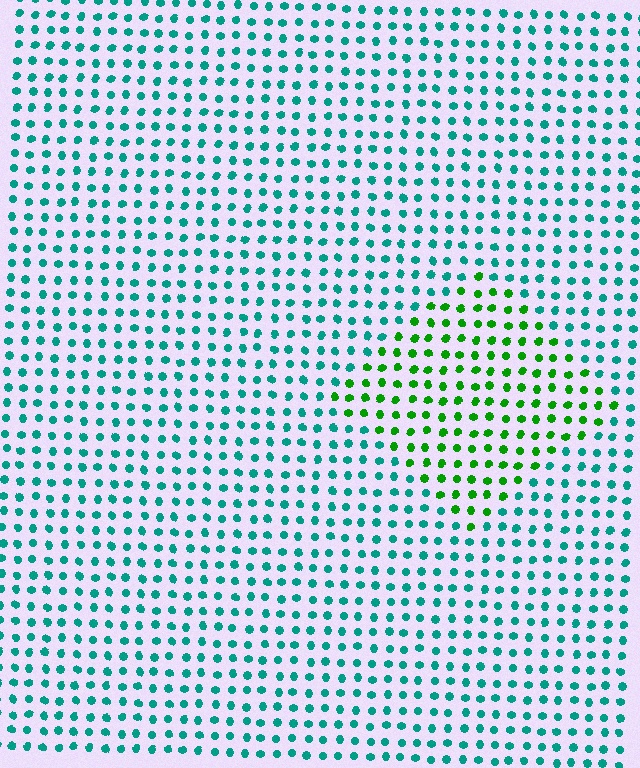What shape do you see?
I see a diamond.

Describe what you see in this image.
The image is filled with small teal elements in a uniform arrangement. A diamond-shaped region is visible where the elements are tinted to a slightly different hue, forming a subtle color boundary.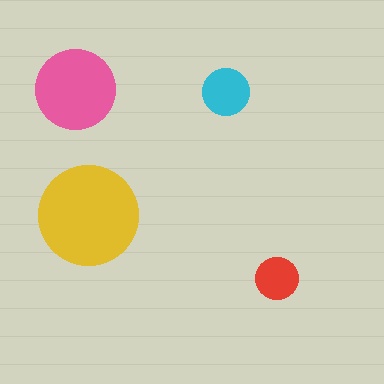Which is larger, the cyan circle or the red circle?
The cyan one.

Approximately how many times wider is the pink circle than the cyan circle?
About 1.5 times wider.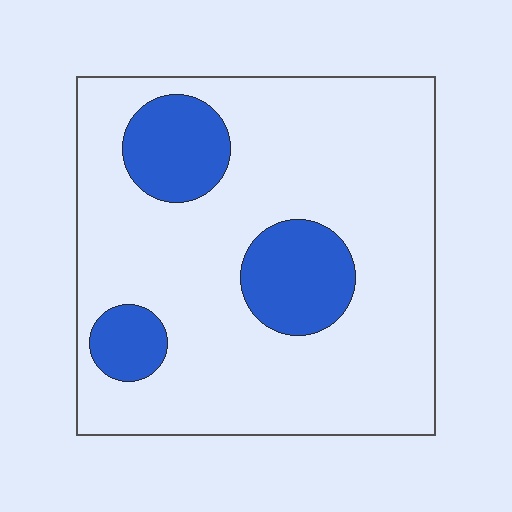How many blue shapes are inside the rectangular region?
3.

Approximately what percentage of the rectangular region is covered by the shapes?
Approximately 20%.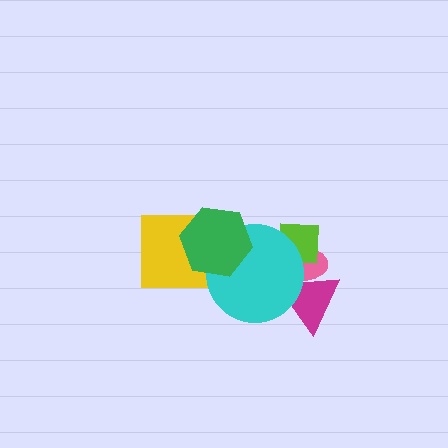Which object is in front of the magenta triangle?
The cyan circle is in front of the magenta triangle.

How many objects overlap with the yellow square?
1 object overlaps with the yellow square.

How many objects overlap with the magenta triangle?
2 objects overlap with the magenta triangle.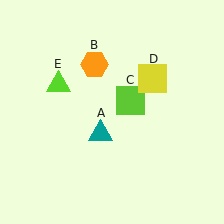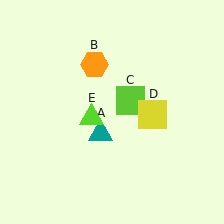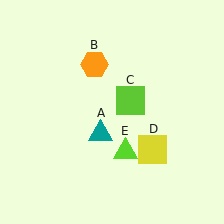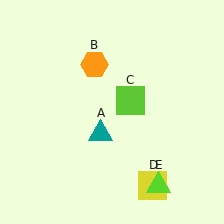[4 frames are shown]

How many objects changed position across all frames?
2 objects changed position: yellow square (object D), lime triangle (object E).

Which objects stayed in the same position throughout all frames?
Teal triangle (object A) and orange hexagon (object B) and lime square (object C) remained stationary.